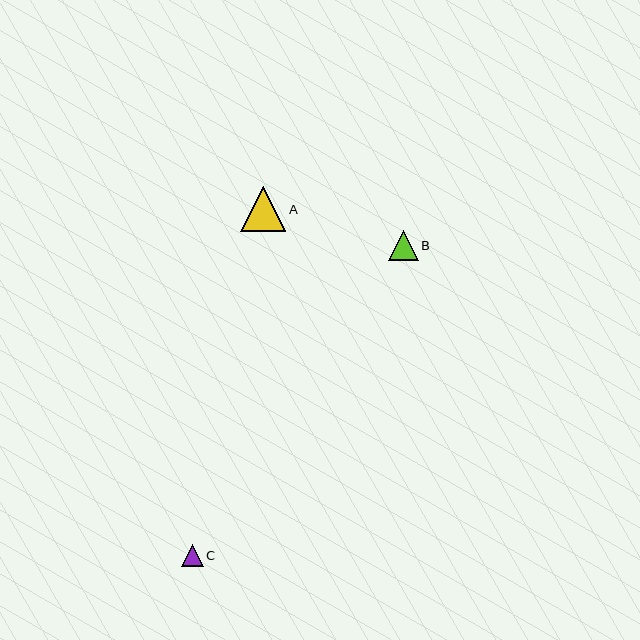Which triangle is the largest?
Triangle A is the largest with a size of approximately 45 pixels.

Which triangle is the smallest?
Triangle C is the smallest with a size of approximately 22 pixels.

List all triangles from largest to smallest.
From largest to smallest: A, B, C.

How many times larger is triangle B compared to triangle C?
Triangle B is approximately 1.3 times the size of triangle C.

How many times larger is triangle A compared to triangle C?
Triangle A is approximately 2.0 times the size of triangle C.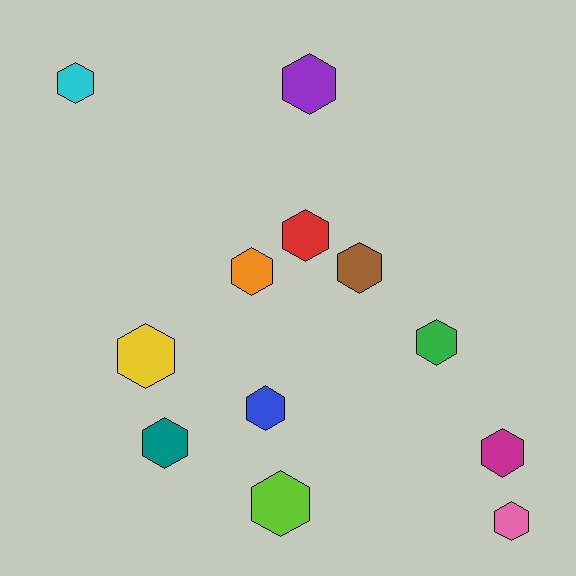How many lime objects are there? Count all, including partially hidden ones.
There is 1 lime object.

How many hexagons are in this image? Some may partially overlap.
There are 12 hexagons.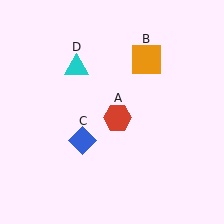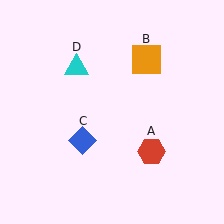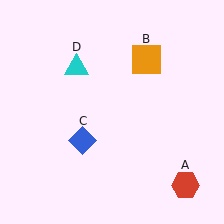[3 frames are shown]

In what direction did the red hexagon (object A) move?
The red hexagon (object A) moved down and to the right.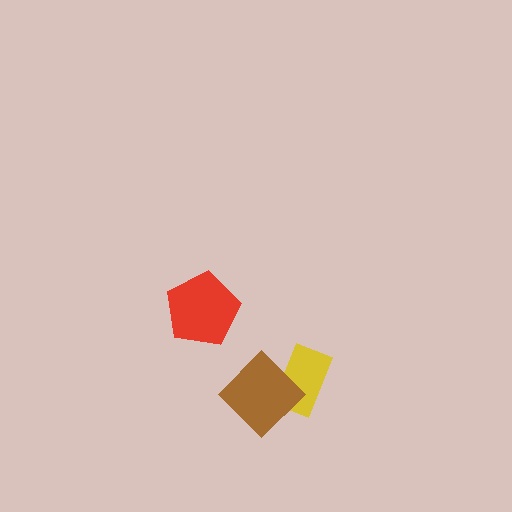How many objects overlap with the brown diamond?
1 object overlaps with the brown diamond.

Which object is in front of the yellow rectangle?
The brown diamond is in front of the yellow rectangle.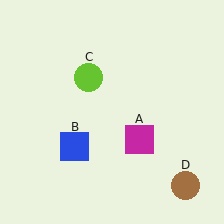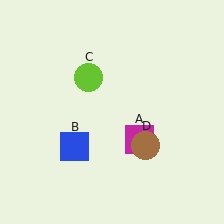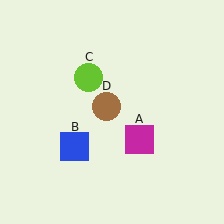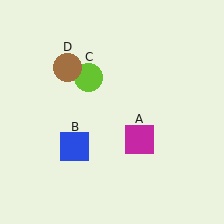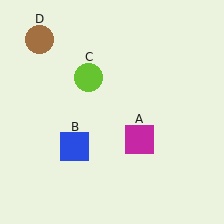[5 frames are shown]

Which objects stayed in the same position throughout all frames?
Magenta square (object A) and blue square (object B) and lime circle (object C) remained stationary.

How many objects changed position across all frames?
1 object changed position: brown circle (object D).